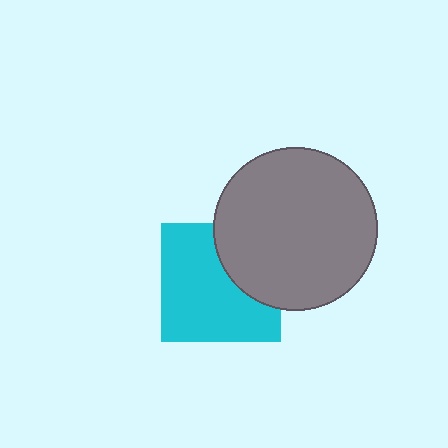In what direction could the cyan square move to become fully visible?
The cyan square could move left. That would shift it out from behind the gray circle entirely.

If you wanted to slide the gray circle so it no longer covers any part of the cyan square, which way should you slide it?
Slide it right — that is the most direct way to separate the two shapes.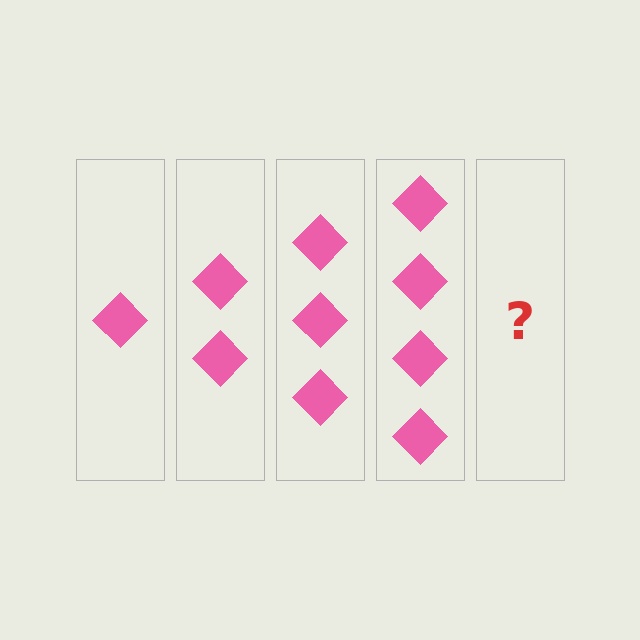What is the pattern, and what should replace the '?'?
The pattern is that each step adds one more diamond. The '?' should be 5 diamonds.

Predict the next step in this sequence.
The next step is 5 diamonds.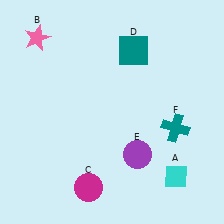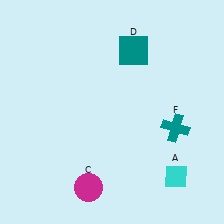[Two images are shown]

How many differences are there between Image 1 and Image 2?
There are 2 differences between the two images.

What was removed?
The pink star (B), the purple circle (E) were removed in Image 2.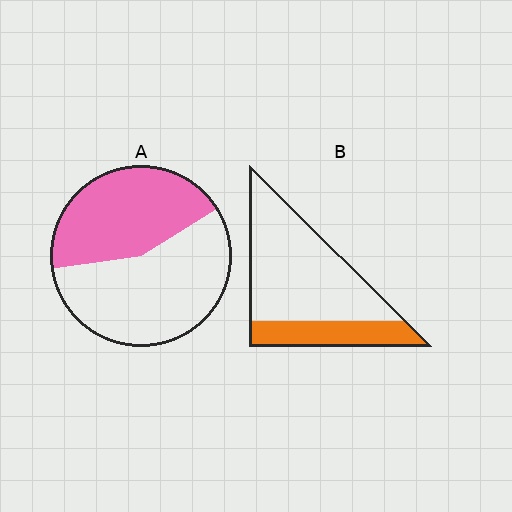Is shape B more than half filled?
No.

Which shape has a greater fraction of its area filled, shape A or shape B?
Shape A.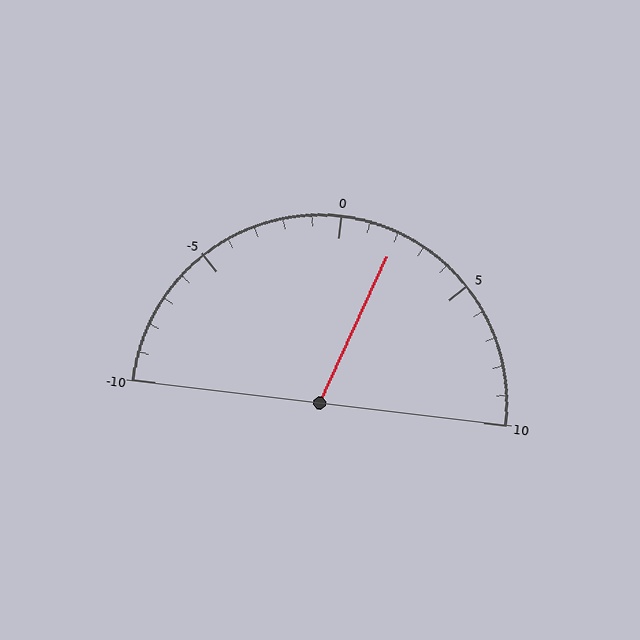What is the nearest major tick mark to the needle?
The nearest major tick mark is 0.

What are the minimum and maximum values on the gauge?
The gauge ranges from -10 to 10.